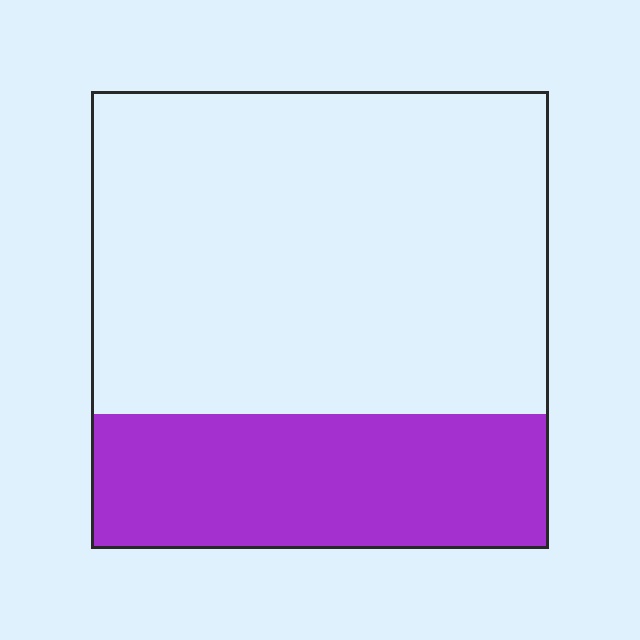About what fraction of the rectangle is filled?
About one third (1/3).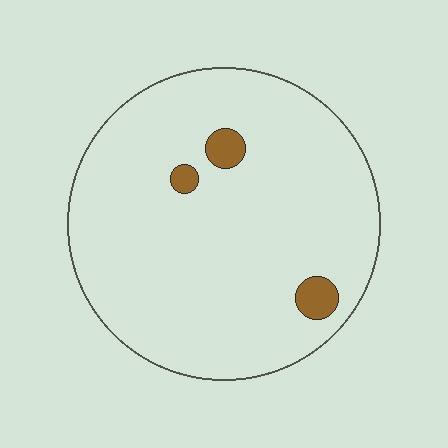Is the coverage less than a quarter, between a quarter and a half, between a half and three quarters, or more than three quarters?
Less than a quarter.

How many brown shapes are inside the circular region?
3.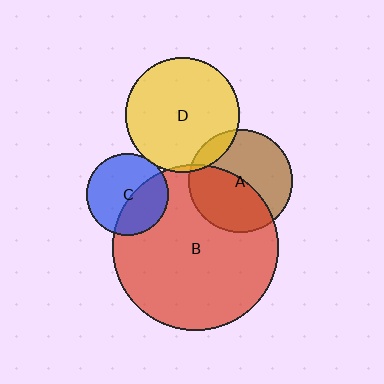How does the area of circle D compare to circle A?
Approximately 1.2 times.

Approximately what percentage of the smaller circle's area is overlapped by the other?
Approximately 10%.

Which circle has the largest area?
Circle B (red).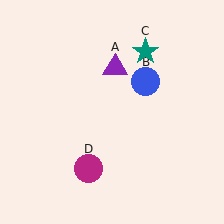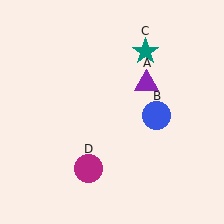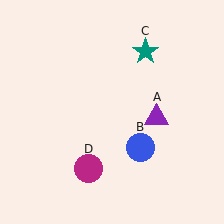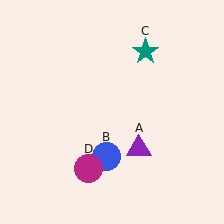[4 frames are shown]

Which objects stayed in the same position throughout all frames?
Teal star (object C) and magenta circle (object D) remained stationary.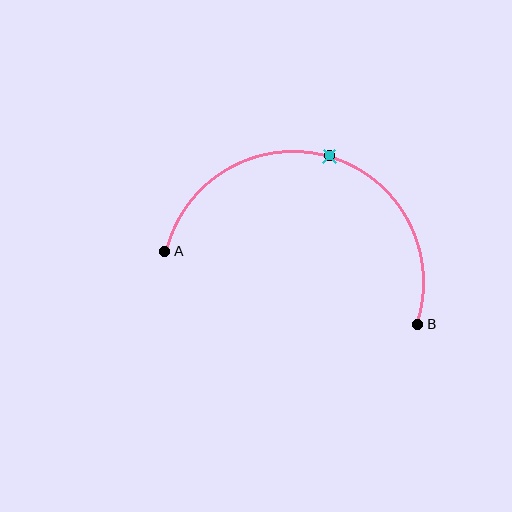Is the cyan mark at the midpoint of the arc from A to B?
Yes. The cyan mark lies on the arc at equal arc-length from both A and B — it is the arc midpoint.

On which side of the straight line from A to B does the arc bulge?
The arc bulges above the straight line connecting A and B.